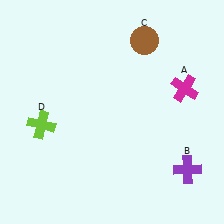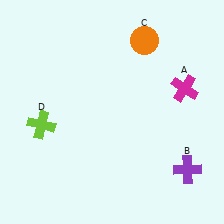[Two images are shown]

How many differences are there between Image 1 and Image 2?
There is 1 difference between the two images.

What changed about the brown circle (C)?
In Image 1, C is brown. In Image 2, it changed to orange.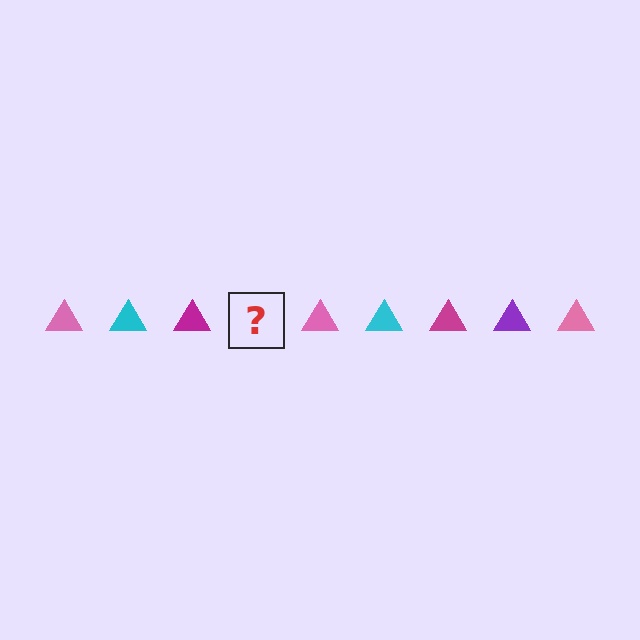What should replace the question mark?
The question mark should be replaced with a purple triangle.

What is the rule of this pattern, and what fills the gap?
The rule is that the pattern cycles through pink, cyan, magenta, purple triangles. The gap should be filled with a purple triangle.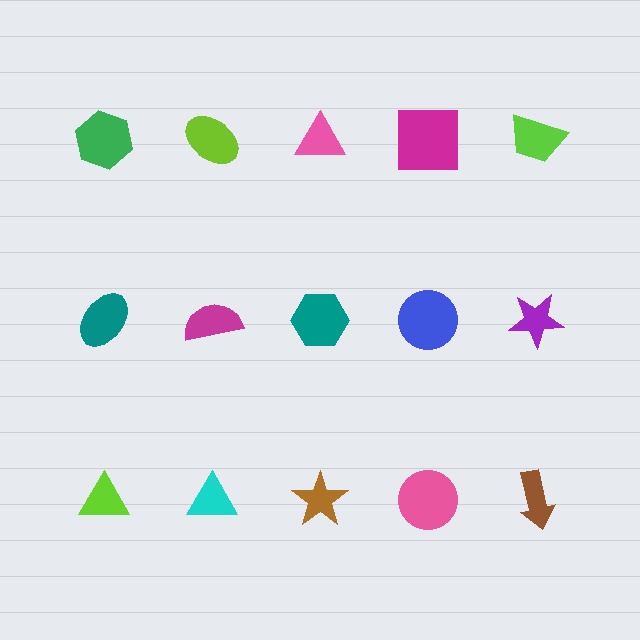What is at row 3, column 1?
A lime triangle.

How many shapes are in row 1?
5 shapes.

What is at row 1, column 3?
A pink triangle.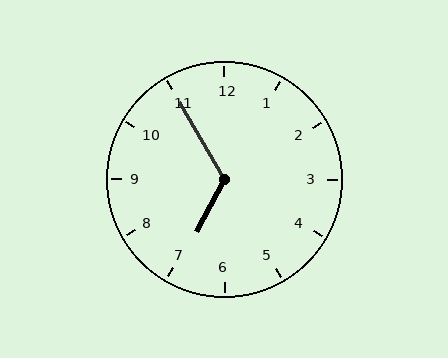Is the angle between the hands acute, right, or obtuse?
It is obtuse.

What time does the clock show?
6:55.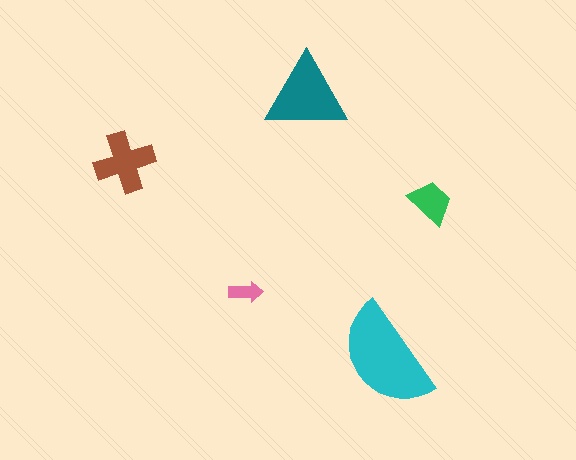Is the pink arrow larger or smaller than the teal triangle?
Smaller.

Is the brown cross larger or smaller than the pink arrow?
Larger.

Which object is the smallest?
The pink arrow.